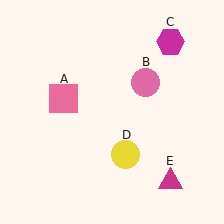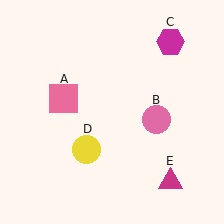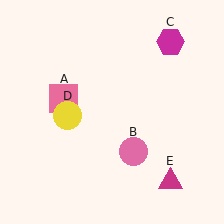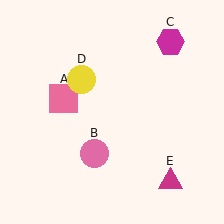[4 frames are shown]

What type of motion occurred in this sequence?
The pink circle (object B), yellow circle (object D) rotated clockwise around the center of the scene.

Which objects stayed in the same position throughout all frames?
Pink square (object A) and magenta hexagon (object C) and magenta triangle (object E) remained stationary.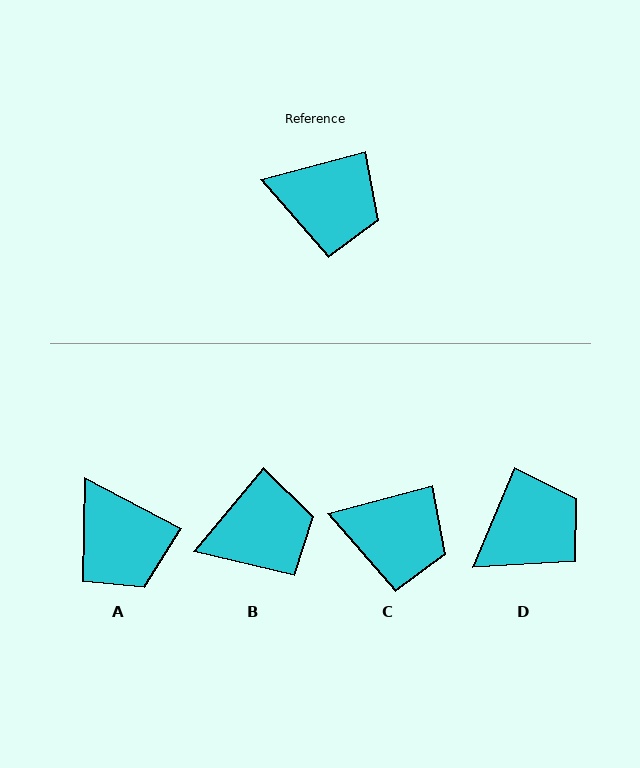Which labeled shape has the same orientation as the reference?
C.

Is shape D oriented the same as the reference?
No, it is off by about 53 degrees.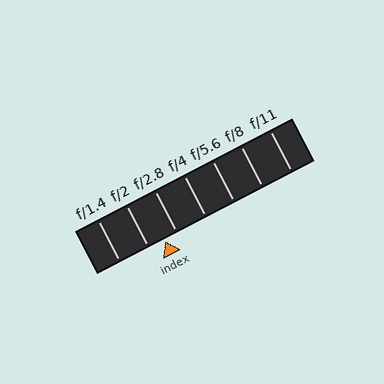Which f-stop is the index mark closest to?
The index mark is closest to f/2.8.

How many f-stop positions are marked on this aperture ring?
There are 7 f-stop positions marked.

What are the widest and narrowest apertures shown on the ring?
The widest aperture shown is f/1.4 and the narrowest is f/11.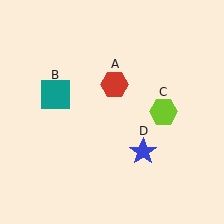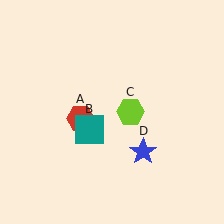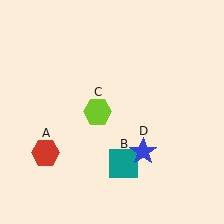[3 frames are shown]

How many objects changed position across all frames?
3 objects changed position: red hexagon (object A), teal square (object B), lime hexagon (object C).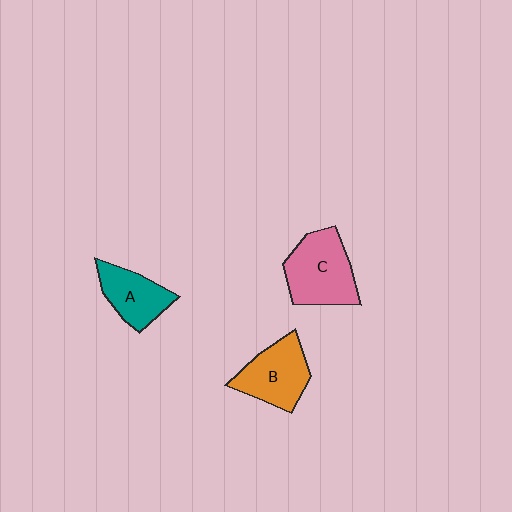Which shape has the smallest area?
Shape A (teal).